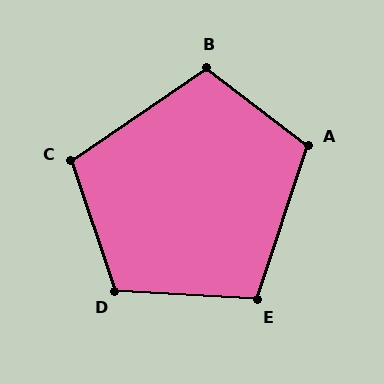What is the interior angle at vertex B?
Approximately 108 degrees (obtuse).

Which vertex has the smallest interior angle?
E, at approximately 105 degrees.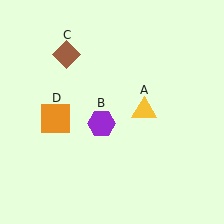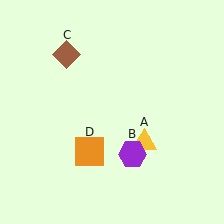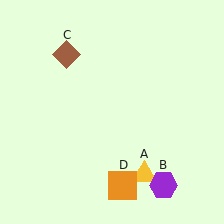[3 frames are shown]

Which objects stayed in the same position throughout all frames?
Brown diamond (object C) remained stationary.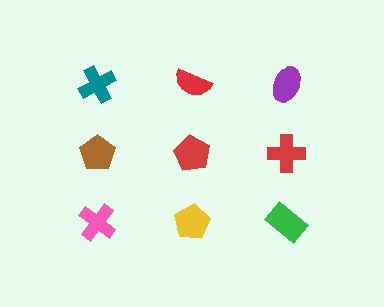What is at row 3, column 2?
A yellow pentagon.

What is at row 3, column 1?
A pink cross.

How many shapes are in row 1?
3 shapes.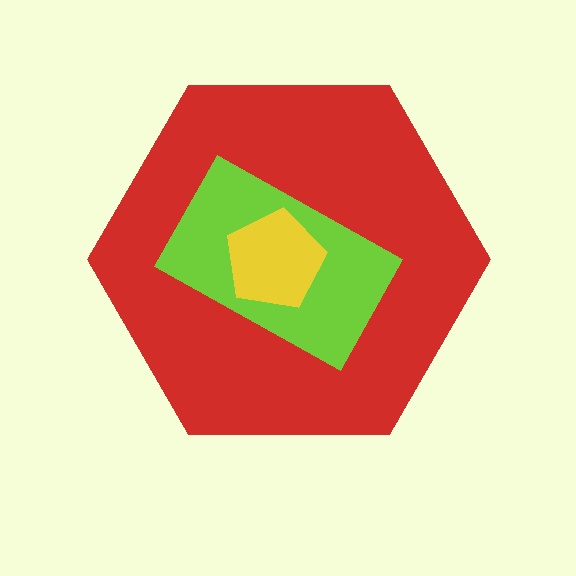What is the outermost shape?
The red hexagon.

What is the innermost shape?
The yellow pentagon.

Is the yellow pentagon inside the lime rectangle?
Yes.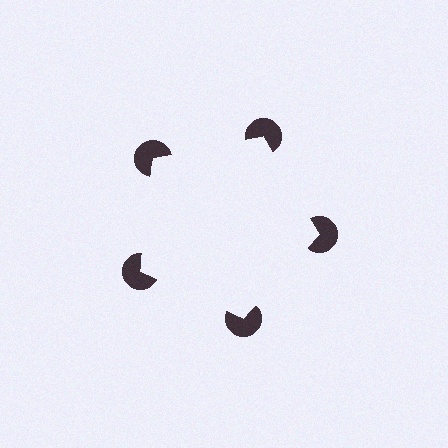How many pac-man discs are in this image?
There are 5 — one at each vertex of the illusory pentagon.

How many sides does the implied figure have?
5 sides.